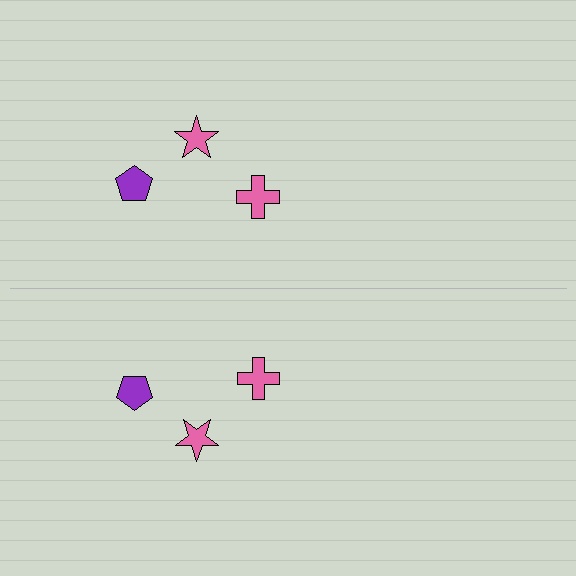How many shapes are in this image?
There are 6 shapes in this image.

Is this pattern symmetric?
Yes, this pattern has bilateral (reflection) symmetry.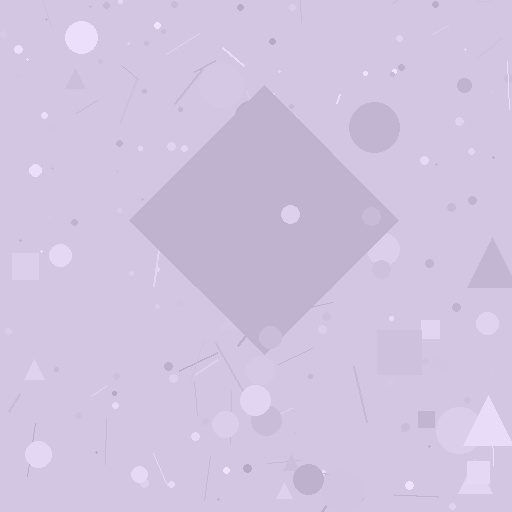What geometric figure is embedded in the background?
A diamond is embedded in the background.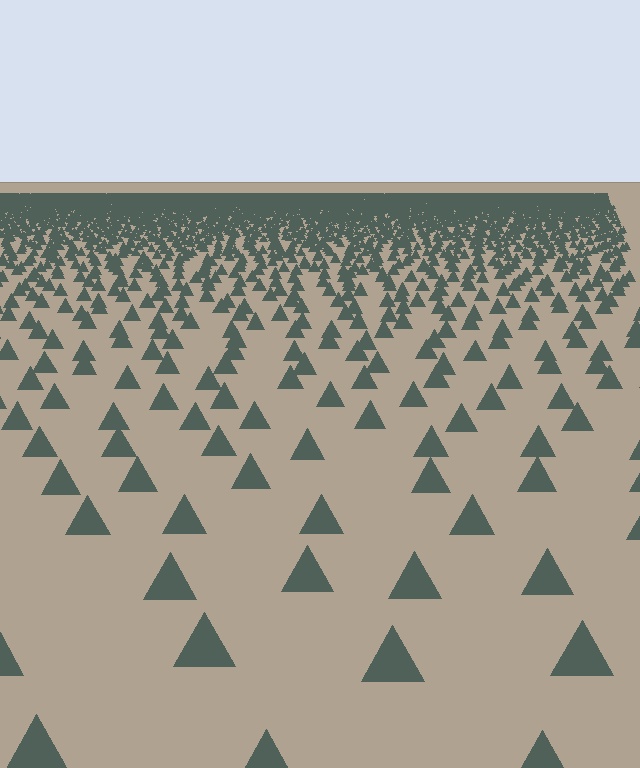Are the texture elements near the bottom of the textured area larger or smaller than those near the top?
Larger. Near the bottom, elements are closer to the viewer and appear at a bigger on-screen size.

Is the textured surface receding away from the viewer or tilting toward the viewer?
The surface is receding away from the viewer. Texture elements get smaller and denser toward the top.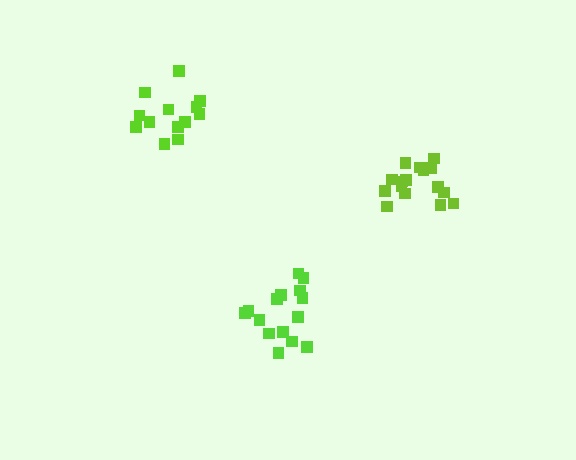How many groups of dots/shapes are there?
There are 3 groups.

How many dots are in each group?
Group 1: 15 dots, Group 2: 16 dots, Group 3: 13 dots (44 total).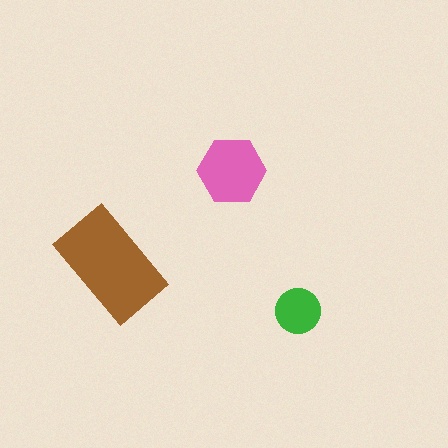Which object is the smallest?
The green circle.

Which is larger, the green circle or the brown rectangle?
The brown rectangle.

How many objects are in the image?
There are 3 objects in the image.